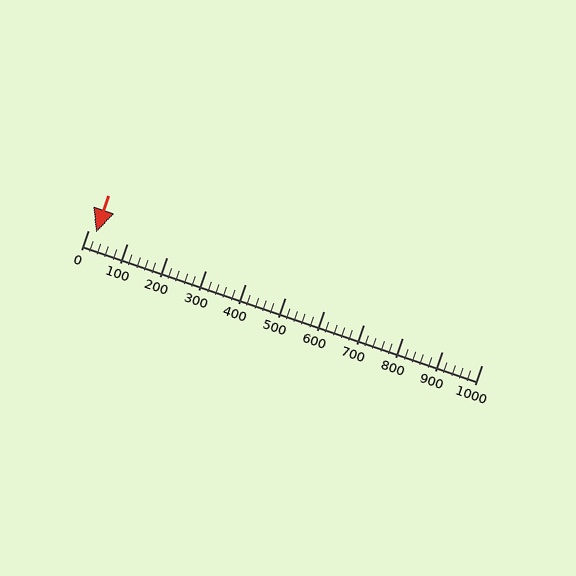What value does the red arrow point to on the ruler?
The red arrow points to approximately 20.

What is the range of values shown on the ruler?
The ruler shows values from 0 to 1000.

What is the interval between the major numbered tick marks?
The major tick marks are spaced 100 units apart.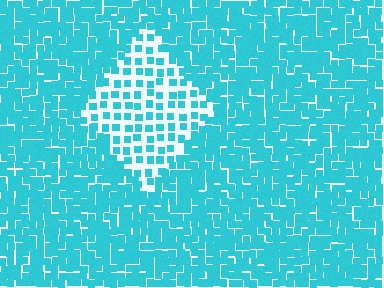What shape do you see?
I see a diamond.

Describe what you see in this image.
The image contains small cyan elements arranged at two different densities. A diamond-shaped region is visible where the elements are less densely packed than the surrounding area.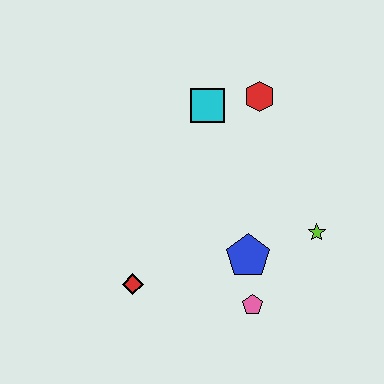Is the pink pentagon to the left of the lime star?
Yes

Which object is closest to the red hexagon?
The cyan square is closest to the red hexagon.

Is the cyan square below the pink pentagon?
No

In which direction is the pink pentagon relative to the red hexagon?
The pink pentagon is below the red hexagon.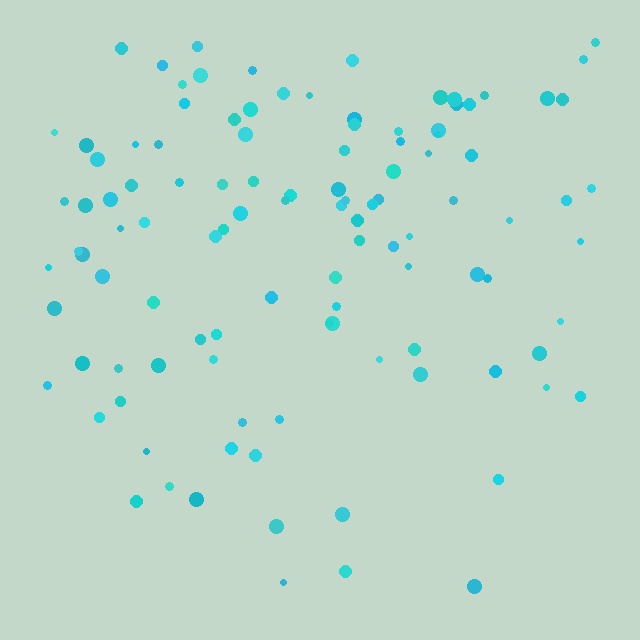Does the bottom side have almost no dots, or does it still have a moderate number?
Still a moderate number, just noticeably fewer than the top.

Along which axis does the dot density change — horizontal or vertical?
Vertical.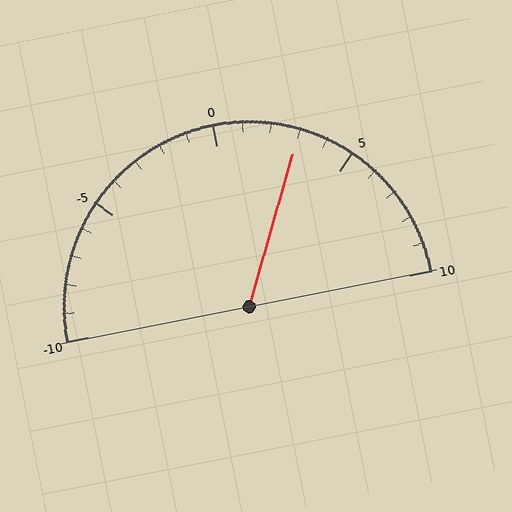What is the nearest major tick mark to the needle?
The nearest major tick mark is 5.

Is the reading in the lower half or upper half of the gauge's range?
The reading is in the upper half of the range (-10 to 10).